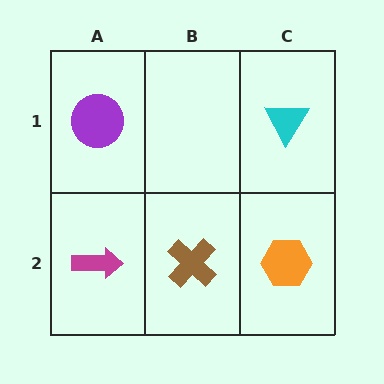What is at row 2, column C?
An orange hexagon.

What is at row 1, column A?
A purple circle.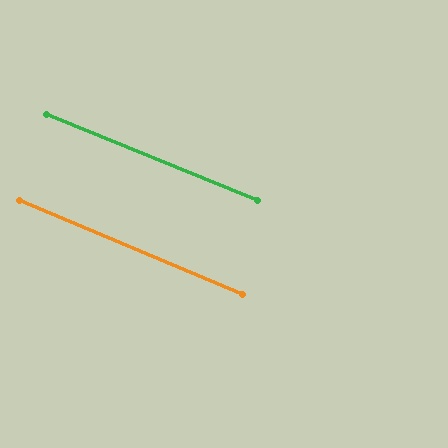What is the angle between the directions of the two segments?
Approximately 1 degree.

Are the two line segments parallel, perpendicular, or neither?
Parallel — their directions differ by only 0.8°.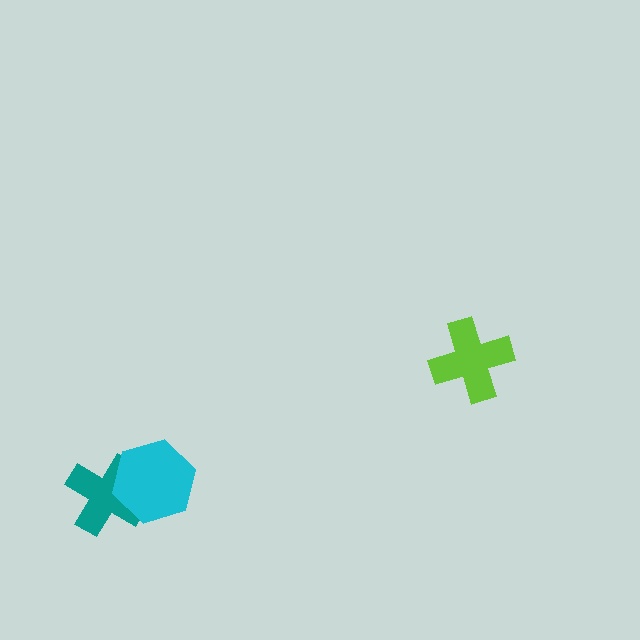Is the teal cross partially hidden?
Yes, it is partially covered by another shape.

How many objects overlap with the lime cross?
0 objects overlap with the lime cross.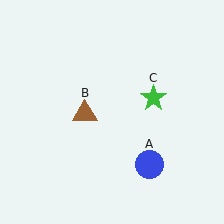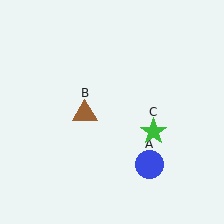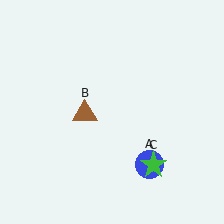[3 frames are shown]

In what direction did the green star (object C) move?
The green star (object C) moved down.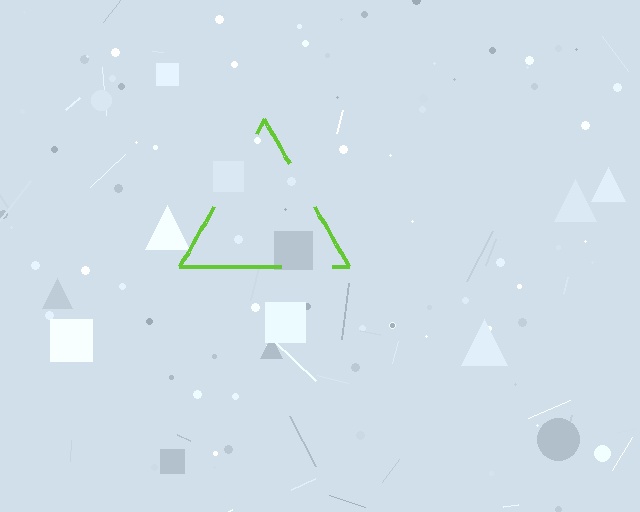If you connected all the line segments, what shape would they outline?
They would outline a triangle.